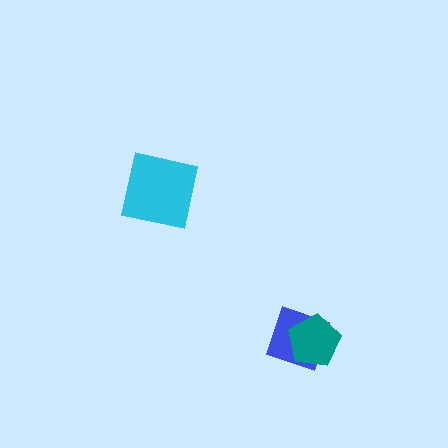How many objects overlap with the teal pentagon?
1 object overlaps with the teal pentagon.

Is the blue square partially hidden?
Yes, it is partially covered by another shape.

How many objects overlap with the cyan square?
0 objects overlap with the cyan square.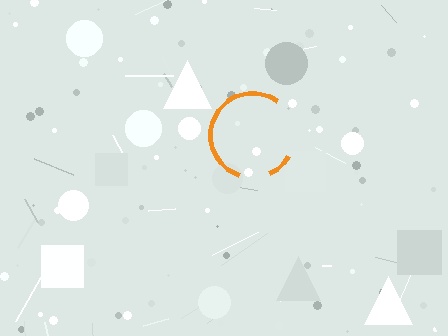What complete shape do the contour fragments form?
The contour fragments form a circle.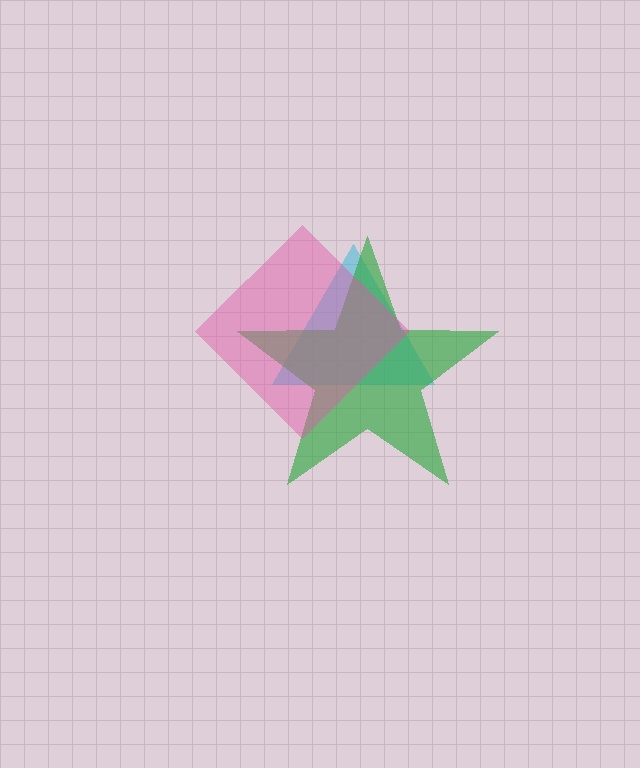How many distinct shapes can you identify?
There are 3 distinct shapes: a cyan triangle, a green star, a pink diamond.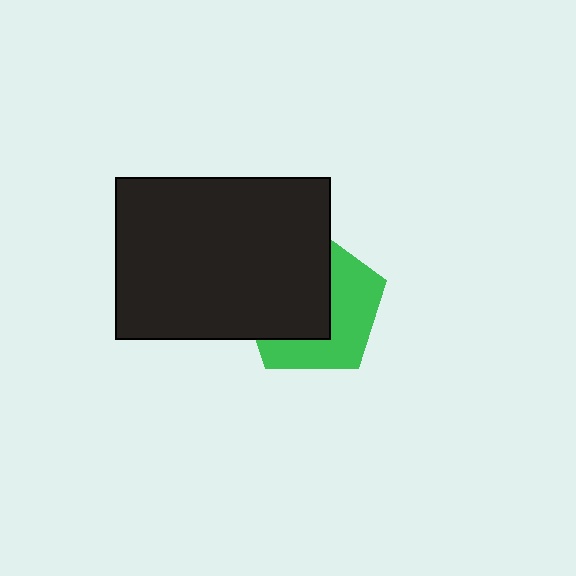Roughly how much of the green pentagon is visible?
About half of it is visible (roughly 46%).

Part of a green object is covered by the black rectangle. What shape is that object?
It is a pentagon.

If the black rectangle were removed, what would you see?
You would see the complete green pentagon.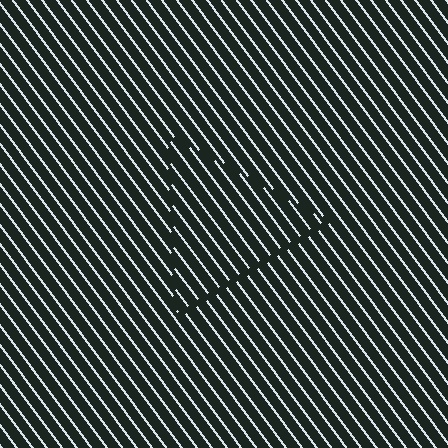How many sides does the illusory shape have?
3 sides — the line-ends trace a triangle.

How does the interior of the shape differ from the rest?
The interior of the shape contains the same grating, shifted by half a period — the contour is defined by the phase discontinuity where line-ends from the inner and outer gratings abut.